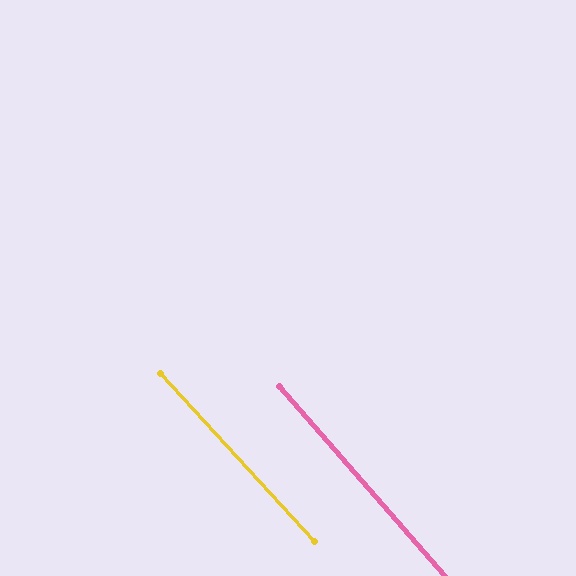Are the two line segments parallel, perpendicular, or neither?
Parallel — their directions differ by only 1.4°.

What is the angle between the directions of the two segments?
Approximately 1 degree.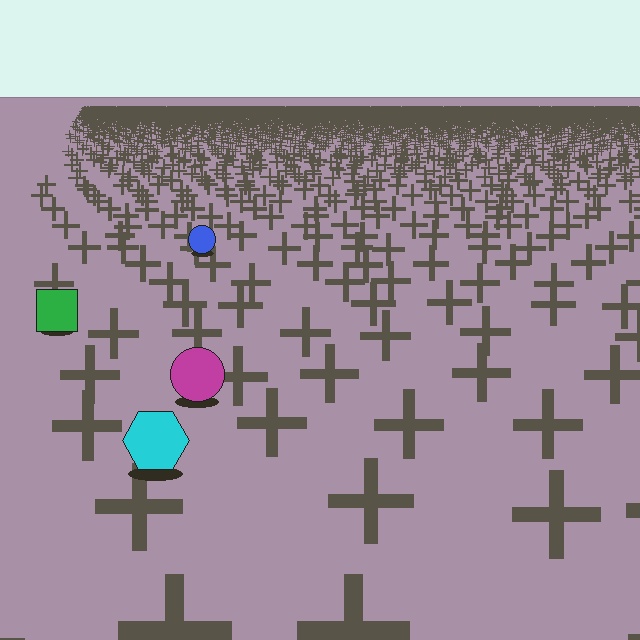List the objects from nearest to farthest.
From nearest to farthest: the cyan hexagon, the magenta circle, the green square, the blue circle.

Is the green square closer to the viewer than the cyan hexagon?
No. The cyan hexagon is closer — you can tell from the texture gradient: the ground texture is coarser near it.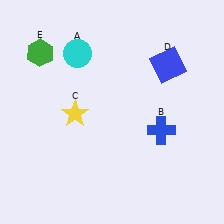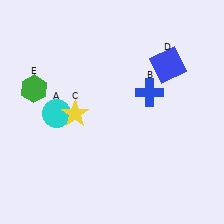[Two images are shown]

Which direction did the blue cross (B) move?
The blue cross (B) moved up.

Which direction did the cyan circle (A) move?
The cyan circle (A) moved down.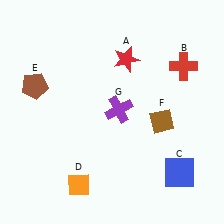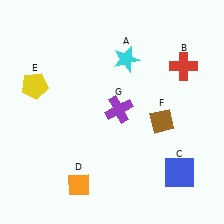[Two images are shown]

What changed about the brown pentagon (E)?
In Image 1, E is brown. In Image 2, it changed to yellow.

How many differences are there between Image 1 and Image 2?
There are 2 differences between the two images.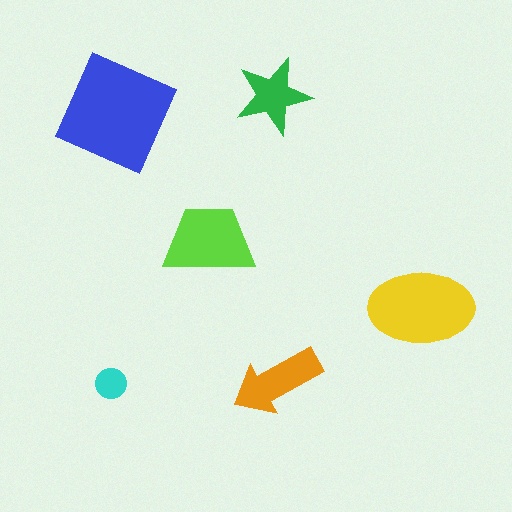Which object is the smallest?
The cyan circle.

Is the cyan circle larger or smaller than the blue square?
Smaller.